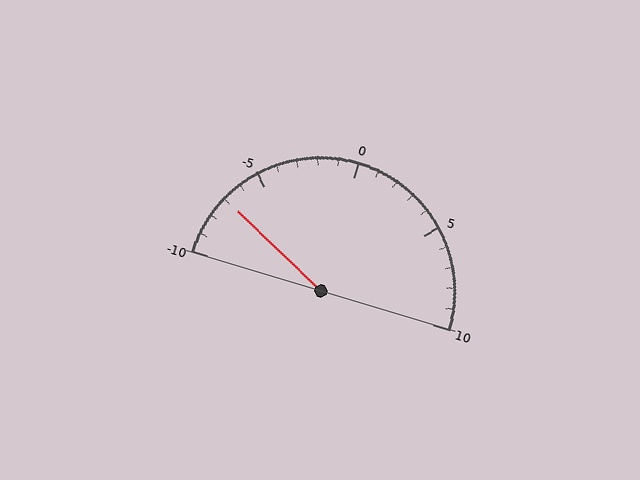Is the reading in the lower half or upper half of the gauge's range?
The reading is in the lower half of the range (-10 to 10).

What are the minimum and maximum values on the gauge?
The gauge ranges from -10 to 10.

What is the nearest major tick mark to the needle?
The nearest major tick mark is -5.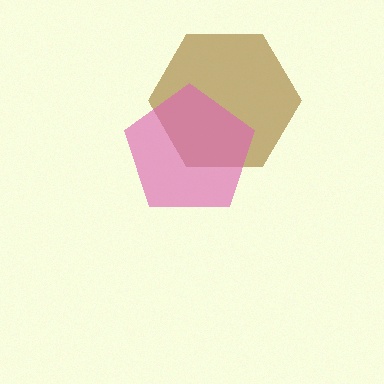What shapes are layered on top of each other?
The layered shapes are: a brown hexagon, a pink pentagon.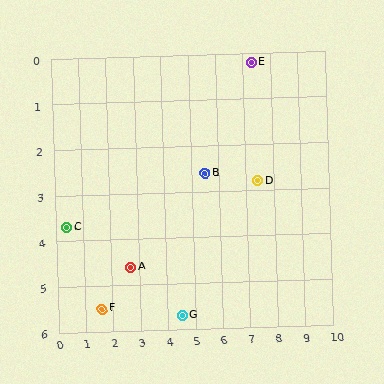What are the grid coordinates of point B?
Point B is at approximately (5.5, 2.6).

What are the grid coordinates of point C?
Point C is at approximately (0.4, 3.7).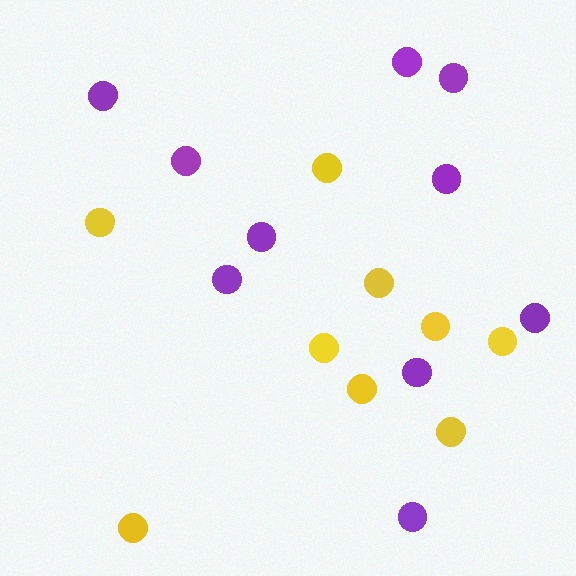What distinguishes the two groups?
There are 2 groups: one group of yellow circles (9) and one group of purple circles (10).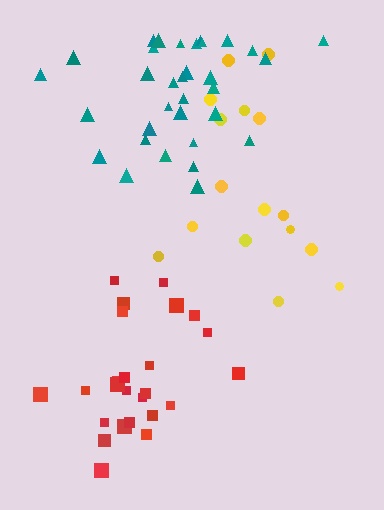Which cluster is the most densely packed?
Teal.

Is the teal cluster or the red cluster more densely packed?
Teal.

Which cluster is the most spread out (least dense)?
Yellow.